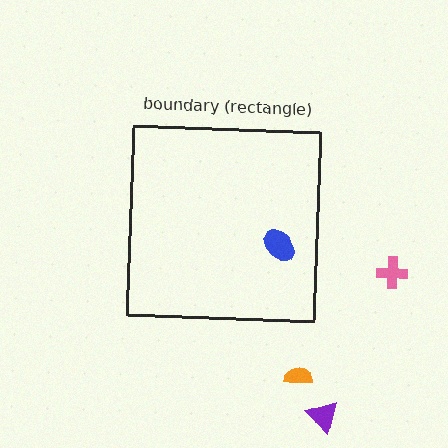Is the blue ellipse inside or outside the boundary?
Inside.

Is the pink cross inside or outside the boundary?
Outside.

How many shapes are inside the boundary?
1 inside, 3 outside.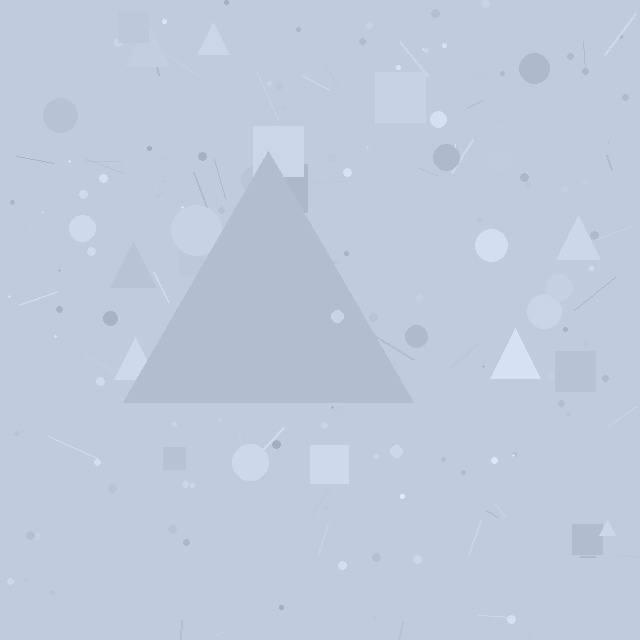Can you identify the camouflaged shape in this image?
The camouflaged shape is a triangle.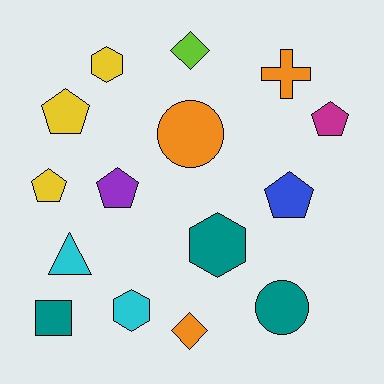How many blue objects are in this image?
There is 1 blue object.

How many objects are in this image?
There are 15 objects.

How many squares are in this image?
There is 1 square.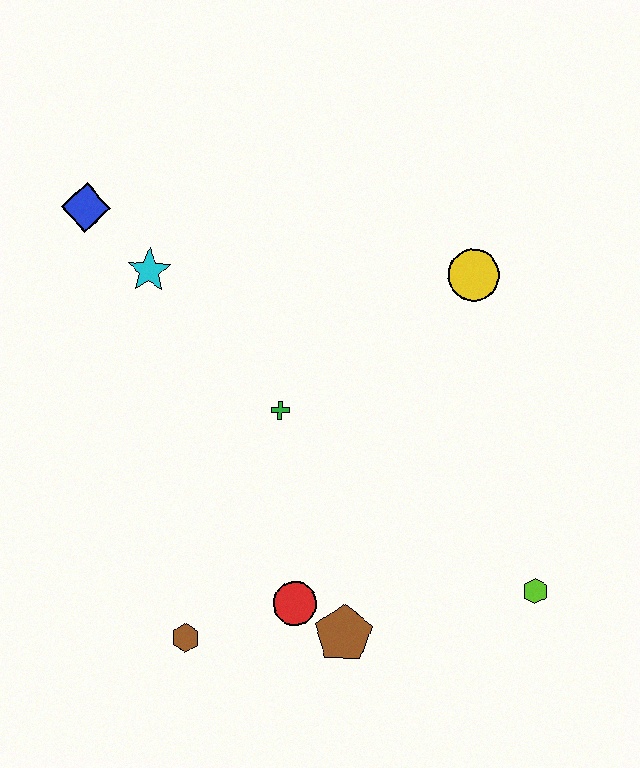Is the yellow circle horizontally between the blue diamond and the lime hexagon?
Yes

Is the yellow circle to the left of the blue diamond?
No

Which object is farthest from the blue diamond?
The lime hexagon is farthest from the blue diamond.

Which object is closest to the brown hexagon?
The red circle is closest to the brown hexagon.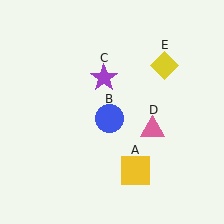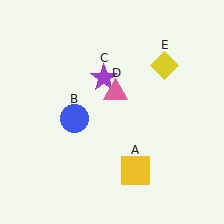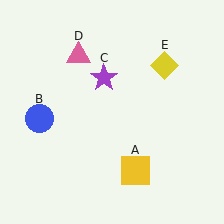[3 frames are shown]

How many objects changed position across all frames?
2 objects changed position: blue circle (object B), pink triangle (object D).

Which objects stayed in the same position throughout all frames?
Yellow square (object A) and purple star (object C) and yellow diamond (object E) remained stationary.